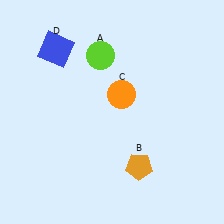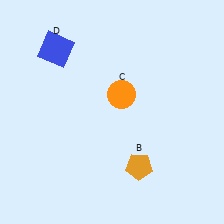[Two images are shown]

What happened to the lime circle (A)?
The lime circle (A) was removed in Image 2. It was in the top-left area of Image 1.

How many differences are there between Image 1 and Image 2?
There is 1 difference between the two images.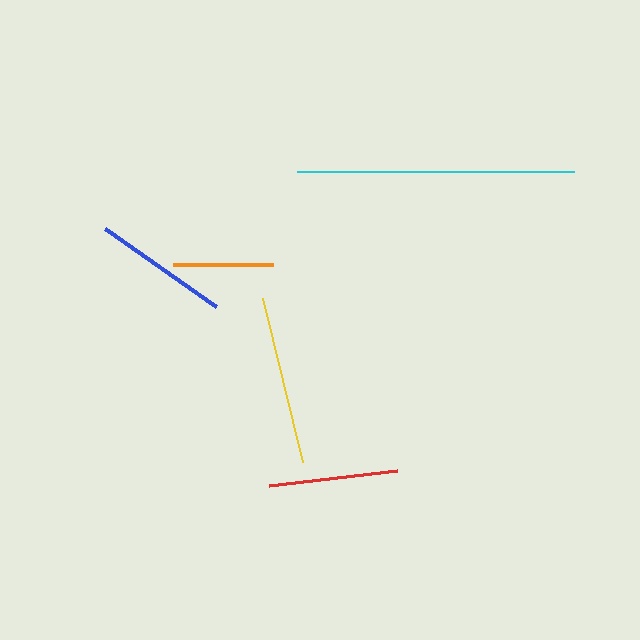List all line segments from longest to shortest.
From longest to shortest: cyan, yellow, blue, red, orange.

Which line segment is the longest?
The cyan line is the longest at approximately 277 pixels.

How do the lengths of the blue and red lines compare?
The blue and red lines are approximately the same length.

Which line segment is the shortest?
The orange line is the shortest at approximately 99 pixels.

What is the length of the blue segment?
The blue segment is approximately 136 pixels long.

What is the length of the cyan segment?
The cyan segment is approximately 277 pixels long.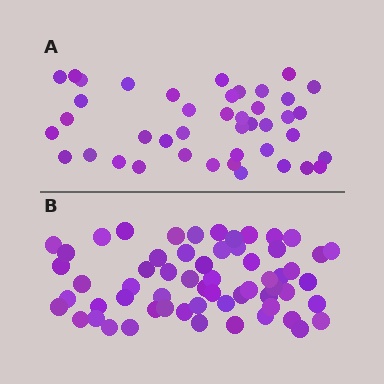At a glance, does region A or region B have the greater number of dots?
Region B (the bottom region) has more dots.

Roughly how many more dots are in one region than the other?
Region B has approximately 20 more dots than region A.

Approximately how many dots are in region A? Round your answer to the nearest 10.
About 40 dots. (The exact count is 42, which rounds to 40.)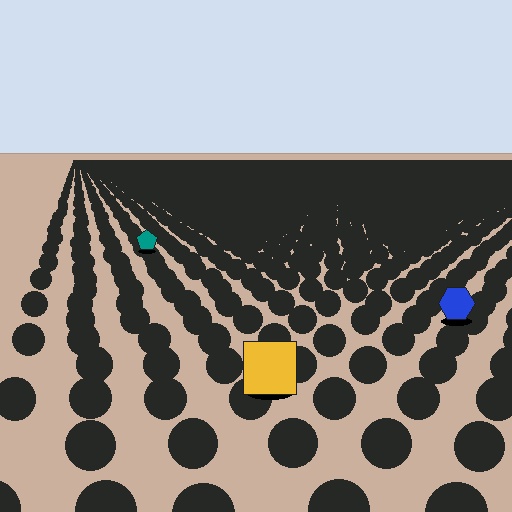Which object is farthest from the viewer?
The teal pentagon is farthest from the viewer. It appears smaller and the ground texture around it is denser.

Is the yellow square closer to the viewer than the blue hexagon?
Yes. The yellow square is closer — you can tell from the texture gradient: the ground texture is coarser near it.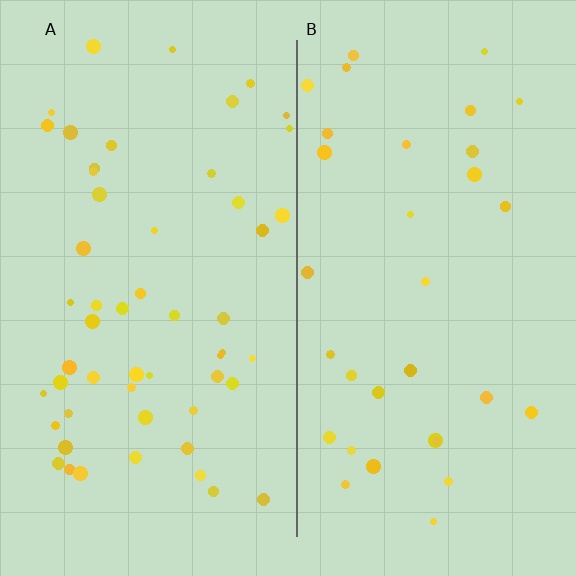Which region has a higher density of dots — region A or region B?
A (the left).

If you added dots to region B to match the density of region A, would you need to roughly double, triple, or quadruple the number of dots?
Approximately double.